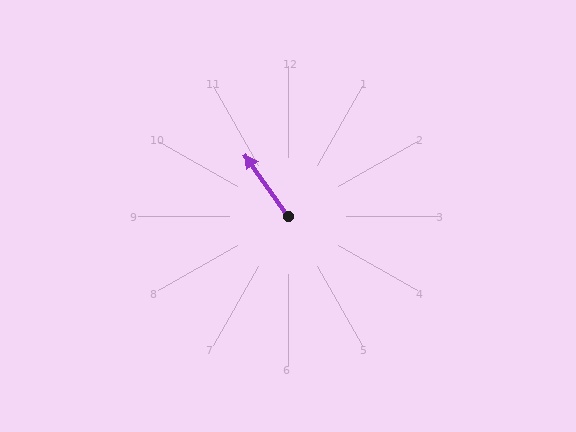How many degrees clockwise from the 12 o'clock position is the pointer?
Approximately 325 degrees.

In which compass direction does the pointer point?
Northwest.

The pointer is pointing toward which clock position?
Roughly 11 o'clock.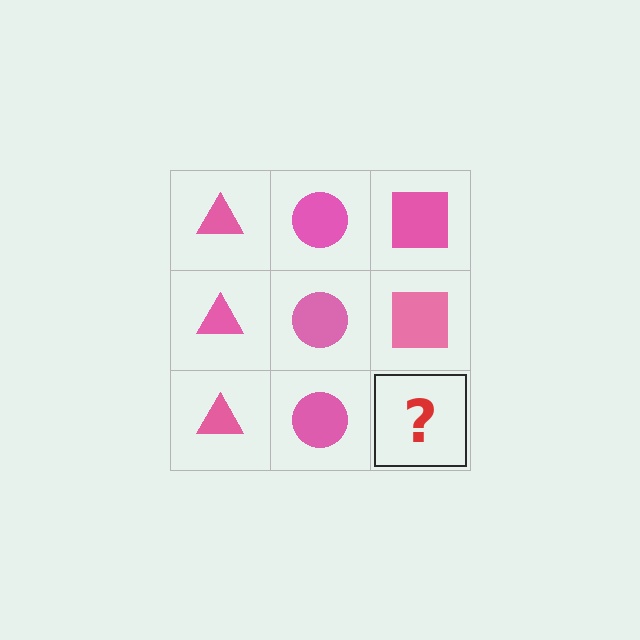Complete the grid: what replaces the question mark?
The question mark should be replaced with a pink square.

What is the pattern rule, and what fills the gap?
The rule is that each column has a consistent shape. The gap should be filled with a pink square.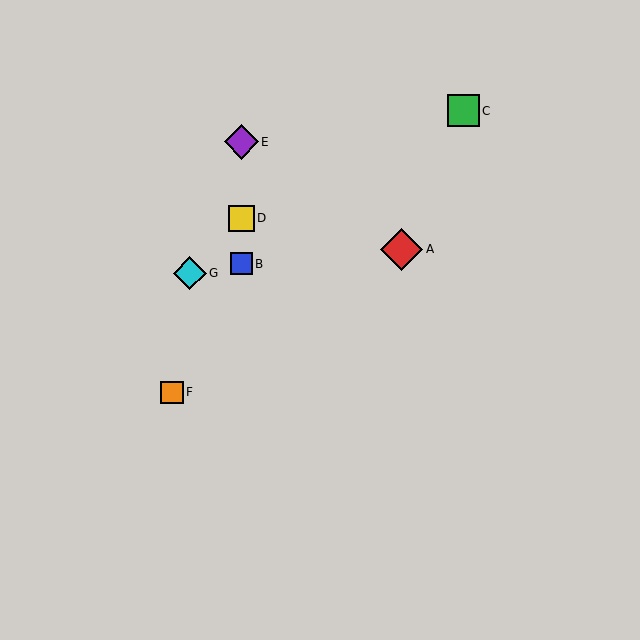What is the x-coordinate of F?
Object F is at x≈172.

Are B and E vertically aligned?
Yes, both are at x≈241.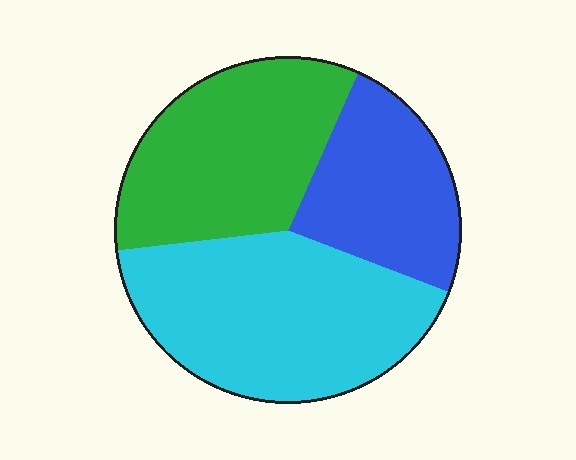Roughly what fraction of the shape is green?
Green takes up about one third (1/3) of the shape.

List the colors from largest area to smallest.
From largest to smallest: cyan, green, blue.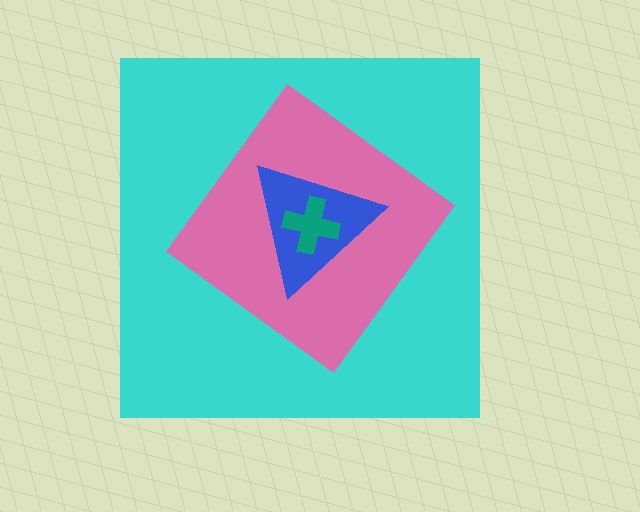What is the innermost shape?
The teal cross.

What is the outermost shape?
The cyan square.